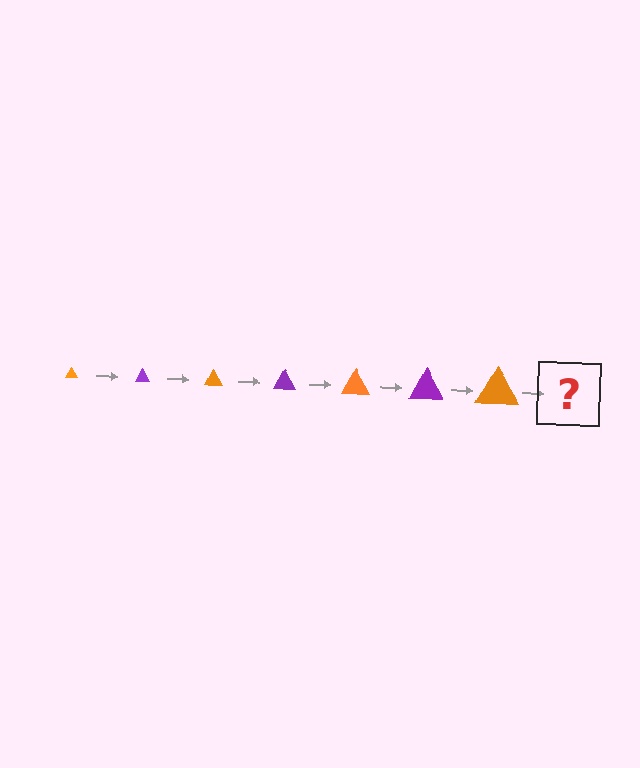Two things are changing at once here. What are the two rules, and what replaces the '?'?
The two rules are that the triangle grows larger each step and the color cycles through orange and purple. The '?' should be a purple triangle, larger than the previous one.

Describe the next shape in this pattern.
It should be a purple triangle, larger than the previous one.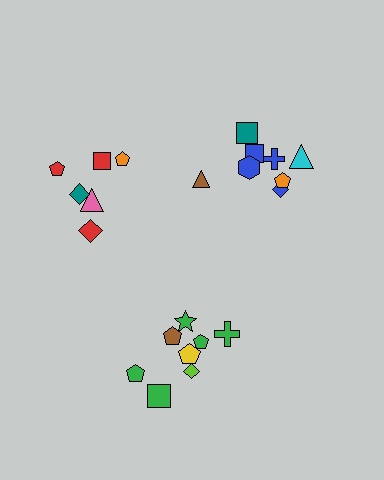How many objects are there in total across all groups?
There are 22 objects.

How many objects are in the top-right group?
There are 8 objects.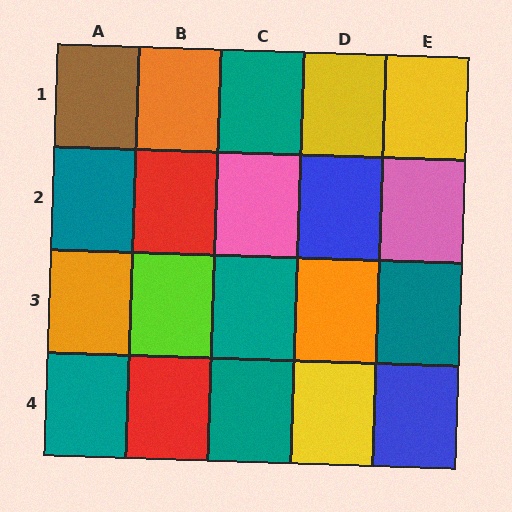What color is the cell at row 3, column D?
Orange.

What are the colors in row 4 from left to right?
Teal, red, teal, yellow, blue.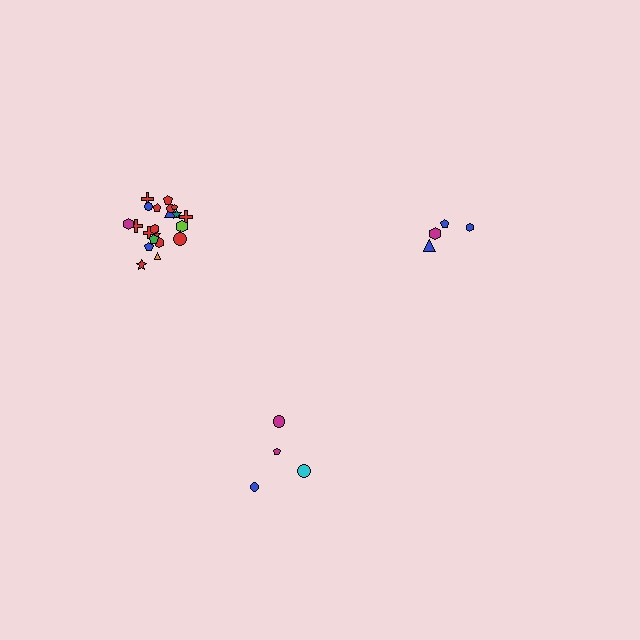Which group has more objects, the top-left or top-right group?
The top-left group.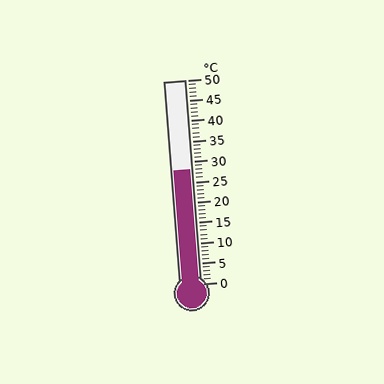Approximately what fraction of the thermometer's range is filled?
The thermometer is filled to approximately 55% of its range.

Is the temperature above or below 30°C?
The temperature is below 30°C.